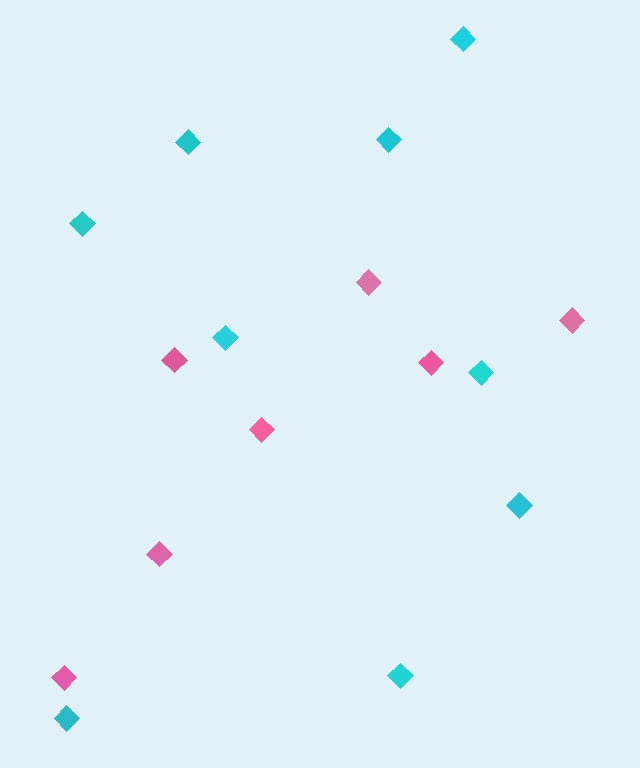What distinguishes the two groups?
There are 2 groups: one group of cyan diamonds (9) and one group of pink diamonds (7).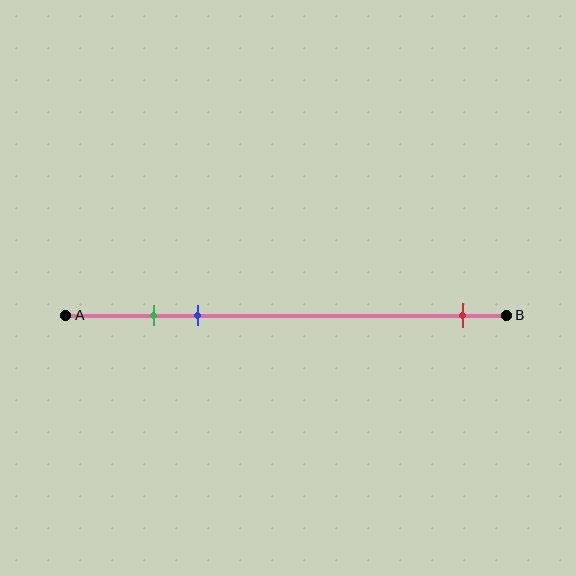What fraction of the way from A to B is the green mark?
The green mark is approximately 20% (0.2) of the way from A to B.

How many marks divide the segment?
There are 3 marks dividing the segment.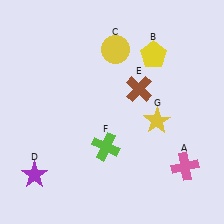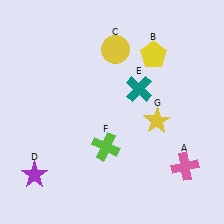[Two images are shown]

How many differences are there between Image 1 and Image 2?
There is 1 difference between the two images.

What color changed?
The cross (E) changed from brown in Image 1 to teal in Image 2.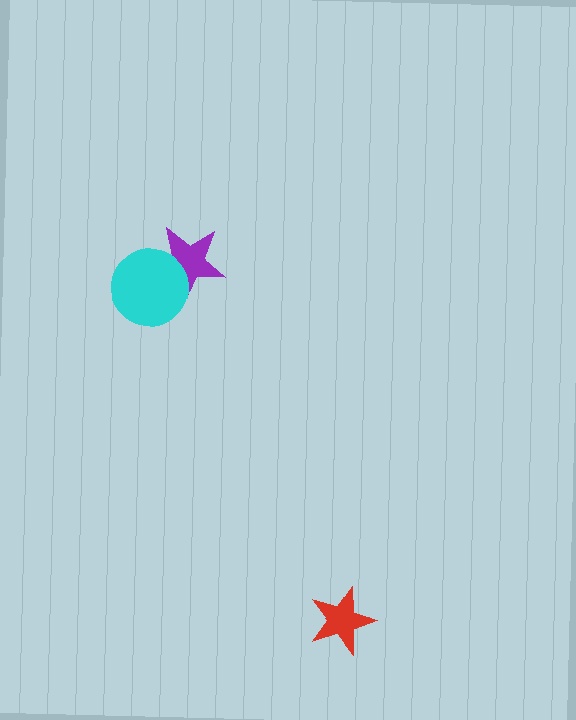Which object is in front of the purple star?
The cyan circle is in front of the purple star.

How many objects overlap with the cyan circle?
1 object overlaps with the cyan circle.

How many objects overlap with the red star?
0 objects overlap with the red star.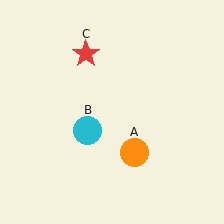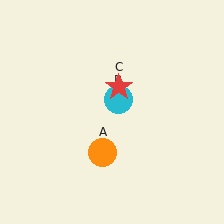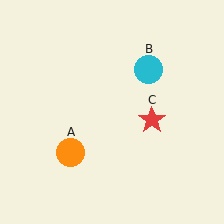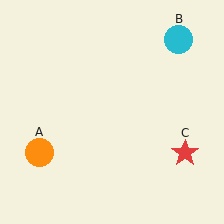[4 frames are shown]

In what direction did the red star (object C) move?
The red star (object C) moved down and to the right.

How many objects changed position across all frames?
3 objects changed position: orange circle (object A), cyan circle (object B), red star (object C).